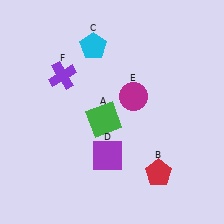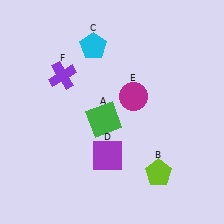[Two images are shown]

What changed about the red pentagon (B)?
In Image 1, B is red. In Image 2, it changed to lime.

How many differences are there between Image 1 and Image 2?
There is 1 difference between the two images.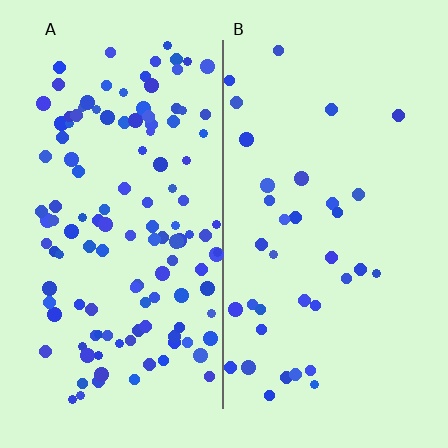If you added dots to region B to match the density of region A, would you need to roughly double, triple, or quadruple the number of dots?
Approximately triple.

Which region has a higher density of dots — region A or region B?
A (the left).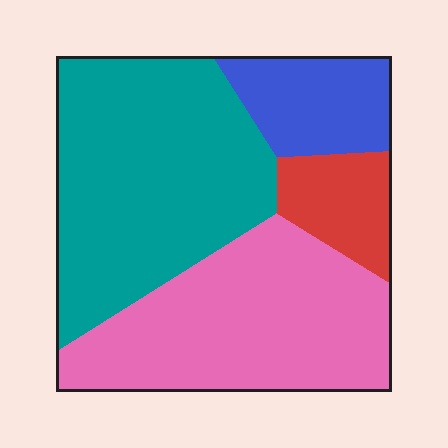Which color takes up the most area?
Teal, at roughly 40%.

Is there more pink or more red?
Pink.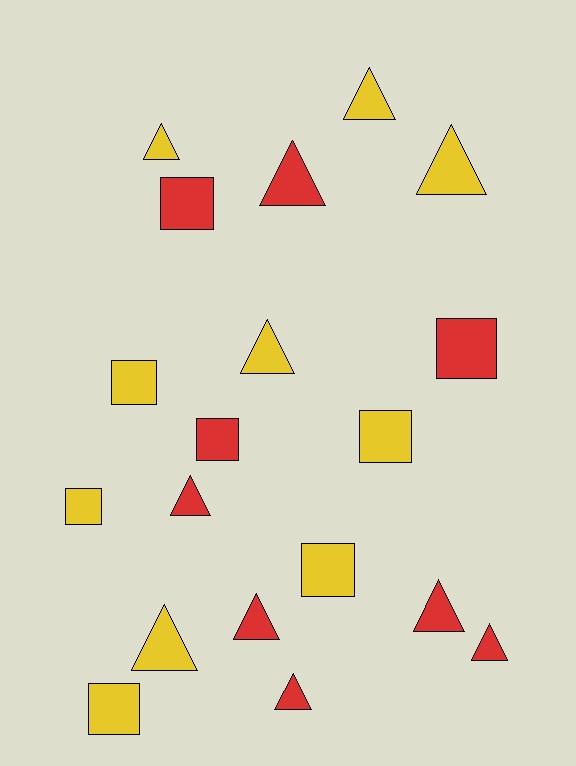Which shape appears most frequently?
Triangle, with 11 objects.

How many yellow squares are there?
There are 5 yellow squares.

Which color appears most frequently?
Yellow, with 10 objects.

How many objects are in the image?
There are 19 objects.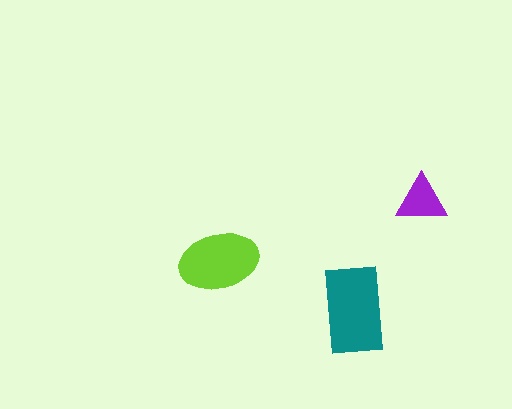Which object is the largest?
The teal rectangle.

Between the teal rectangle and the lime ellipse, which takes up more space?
The teal rectangle.